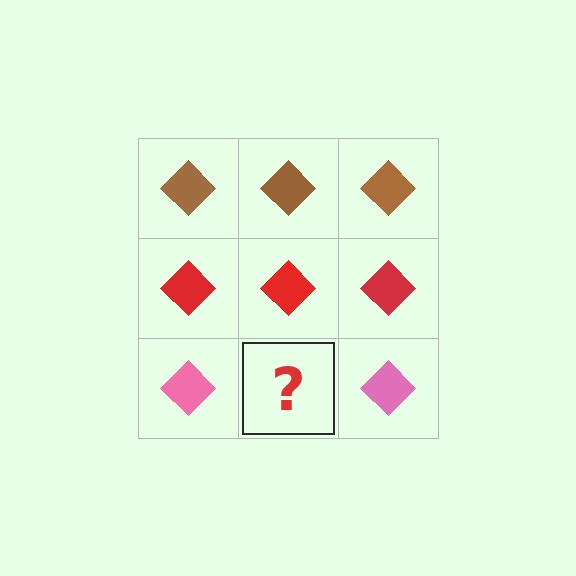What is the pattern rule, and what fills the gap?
The rule is that each row has a consistent color. The gap should be filled with a pink diamond.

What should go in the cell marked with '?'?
The missing cell should contain a pink diamond.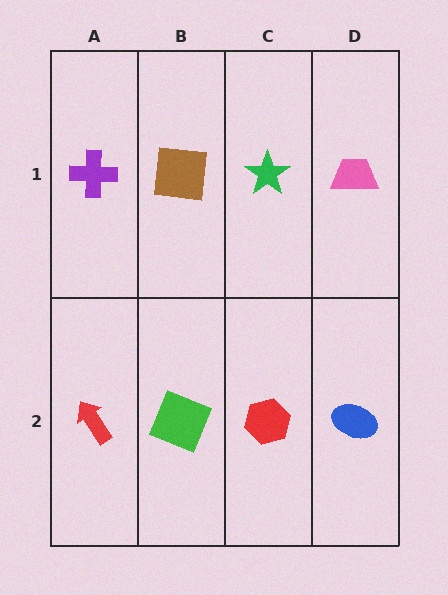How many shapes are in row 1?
4 shapes.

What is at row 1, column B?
A brown square.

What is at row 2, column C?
A red hexagon.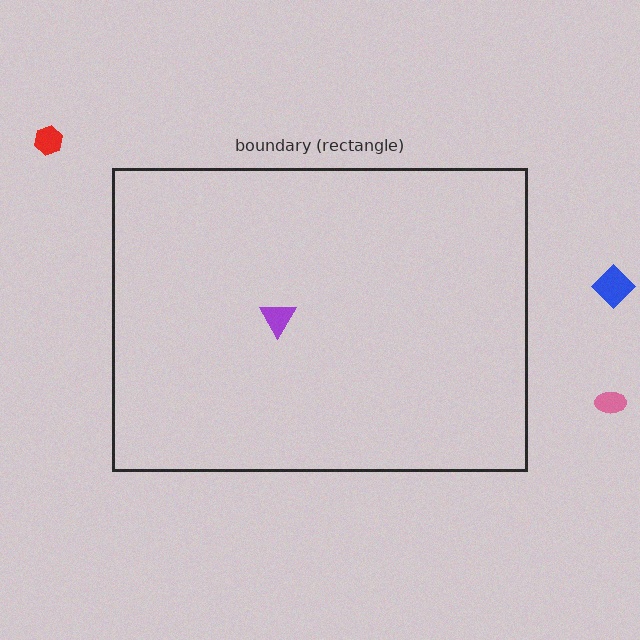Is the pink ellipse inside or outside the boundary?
Outside.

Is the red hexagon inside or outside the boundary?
Outside.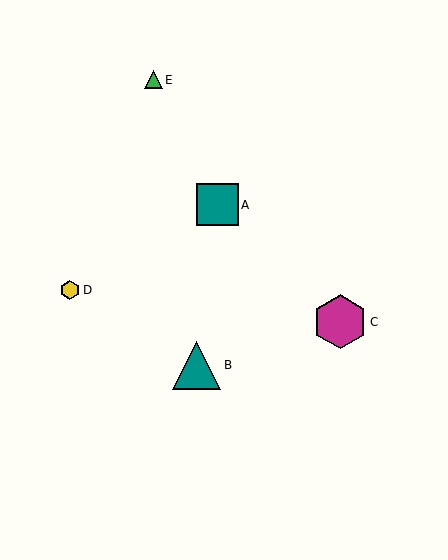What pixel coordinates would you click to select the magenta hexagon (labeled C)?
Click at (340, 322) to select the magenta hexagon C.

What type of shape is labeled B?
Shape B is a teal triangle.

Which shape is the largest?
The magenta hexagon (labeled C) is the largest.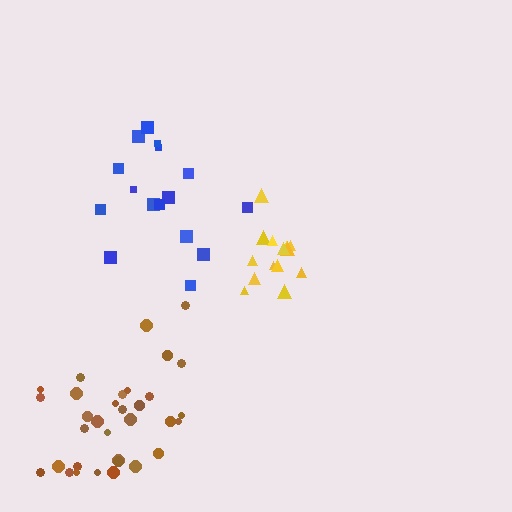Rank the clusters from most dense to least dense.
yellow, brown, blue.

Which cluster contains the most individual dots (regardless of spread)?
Brown (34).